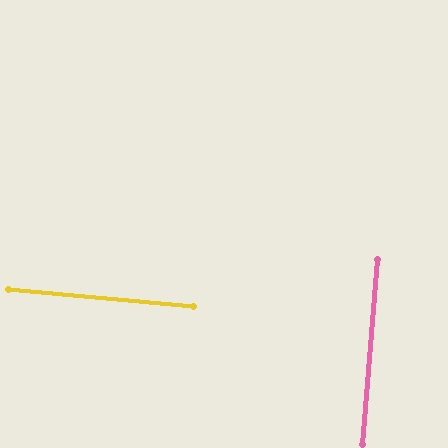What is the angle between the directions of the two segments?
Approximately 90 degrees.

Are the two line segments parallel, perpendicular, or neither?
Perpendicular — they meet at approximately 90°.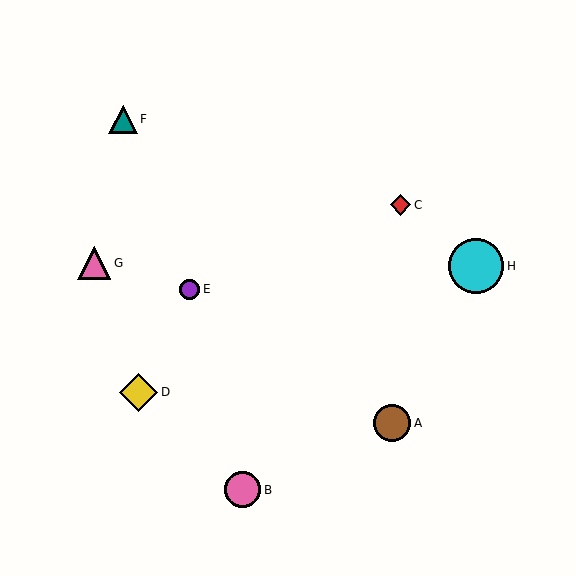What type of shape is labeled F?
Shape F is a teal triangle.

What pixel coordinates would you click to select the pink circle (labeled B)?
Click at (243, 490) to select the pink circle B.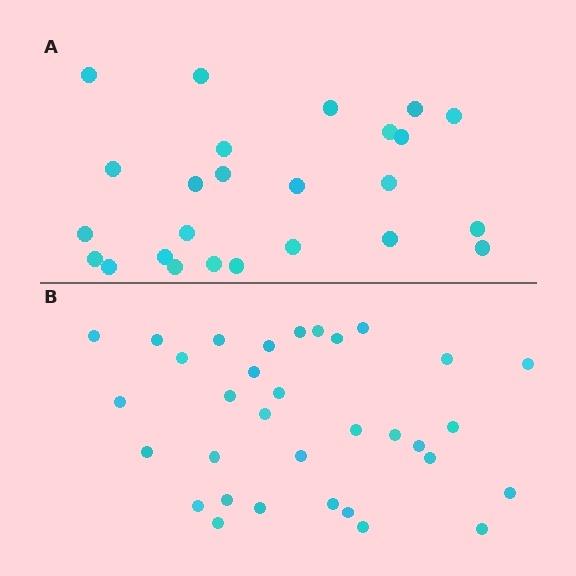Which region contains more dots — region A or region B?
Region B (the bottom region) has more dots.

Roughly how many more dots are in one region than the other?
Region B has roughly 8 or so more dots than region A.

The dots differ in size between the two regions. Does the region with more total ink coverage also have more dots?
No. Region A has more total ink coverage because its dots are larger, but region B actually contains more individual dots. Total area can be misleading — the number of items is what matters here.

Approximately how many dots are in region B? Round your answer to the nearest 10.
About 30 dots. (The exact count is 33, which rounds to 30.)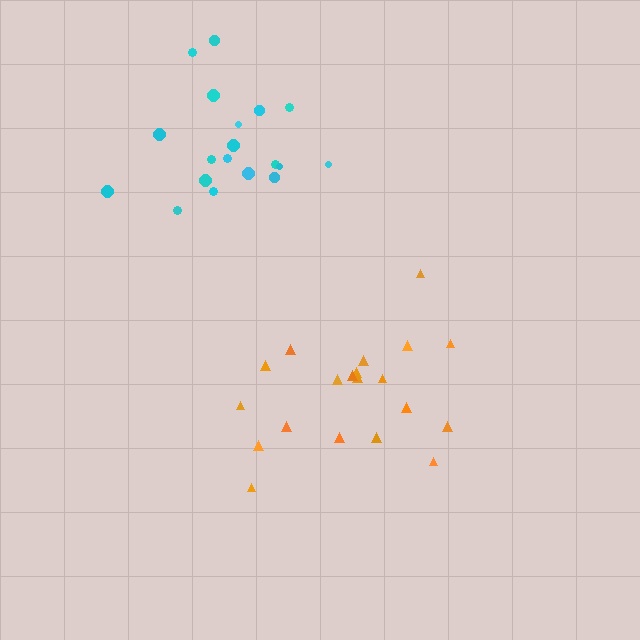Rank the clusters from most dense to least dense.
orange, cyan.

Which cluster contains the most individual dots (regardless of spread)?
Orange (20).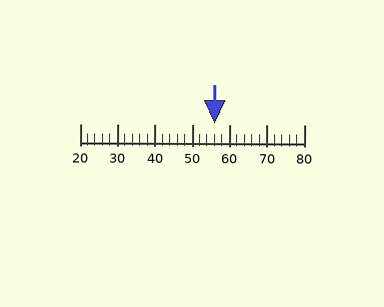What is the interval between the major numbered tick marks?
The major tick marks are spaced 10 units apart.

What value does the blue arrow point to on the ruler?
The blue arrow points to approximately 56.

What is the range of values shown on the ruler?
The ruler shows values from 20 to 80.